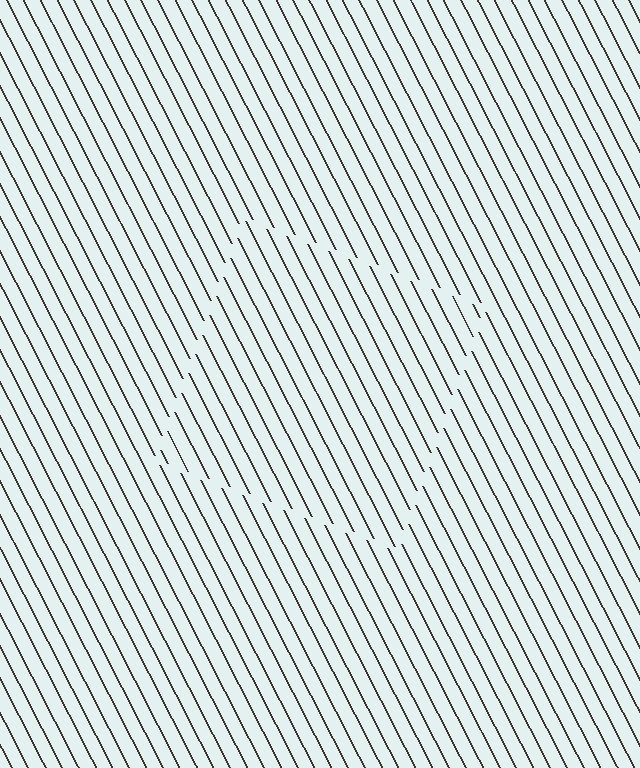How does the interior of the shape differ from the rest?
The interior of the shape contains the same grating, shifted by half a period — the contour is defined by the phase discontinuity where line-ends from the inner and outer gratings abut.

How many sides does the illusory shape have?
4 sides — the line-ends trace a square.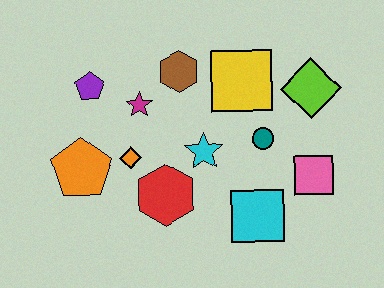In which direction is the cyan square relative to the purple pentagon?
The cyan square is to the right of the purple pentagon.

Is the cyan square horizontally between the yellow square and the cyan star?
No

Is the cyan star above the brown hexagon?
No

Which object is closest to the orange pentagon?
The orange diamond is closest to the orange pentagon.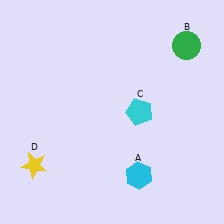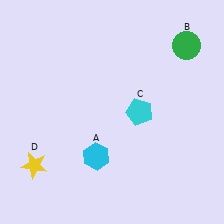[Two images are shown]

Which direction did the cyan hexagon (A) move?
The cyan hexagon (A) moved left.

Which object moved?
The cyan hexagon (A) moved left.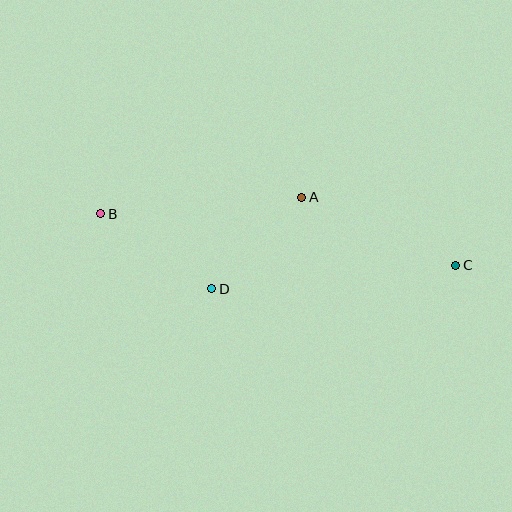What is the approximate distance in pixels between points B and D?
The distance between B and D is approximately 134 pixels.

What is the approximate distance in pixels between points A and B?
The distance between A and B is approximately 202 pixels.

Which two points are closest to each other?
Points A and D are closest to each other.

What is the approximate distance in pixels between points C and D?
The distance between C and D is approximately 245 pixels.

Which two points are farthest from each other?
Points B and C are farthest from each other.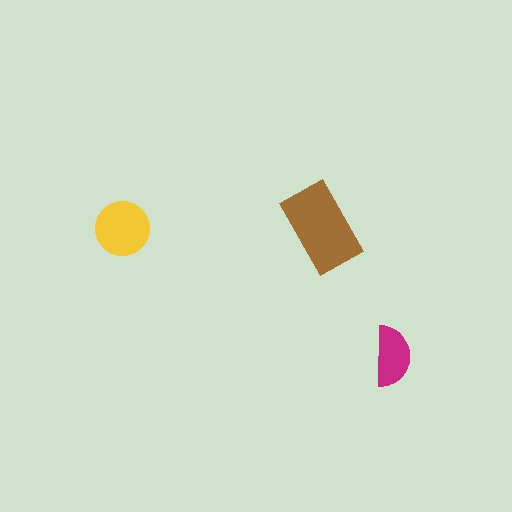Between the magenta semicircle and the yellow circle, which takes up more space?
The yellow circle.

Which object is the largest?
The brown rectangle.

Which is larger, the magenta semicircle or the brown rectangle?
The brown rectangle.